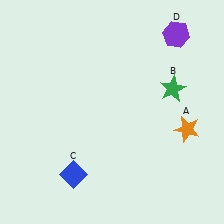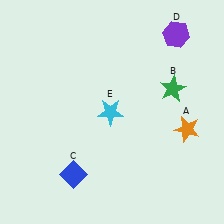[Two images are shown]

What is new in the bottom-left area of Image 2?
A cyan star (E) was added in the bottom-left area of Image 2.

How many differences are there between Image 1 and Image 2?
There is 1 difference between the two images.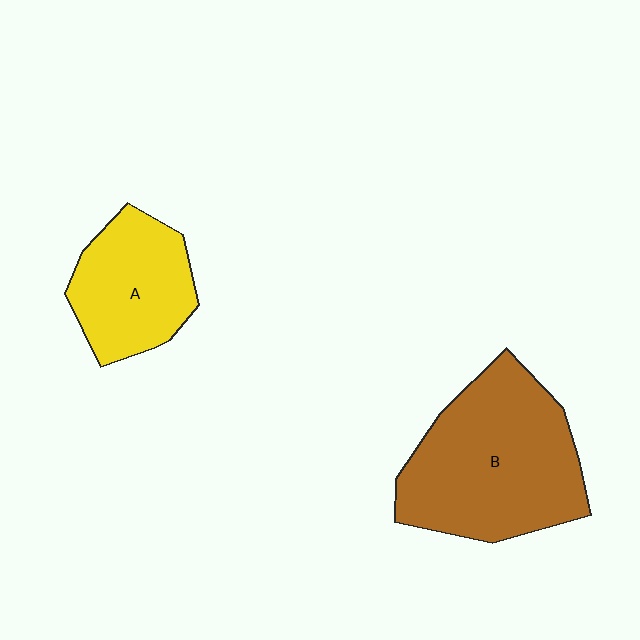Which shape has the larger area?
Shape B (brown).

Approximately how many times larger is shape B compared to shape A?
Approximately 1.7 times.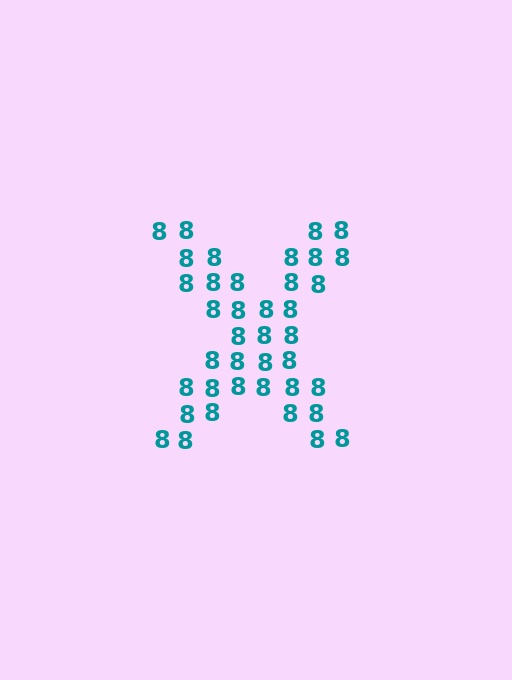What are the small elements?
The small elements are digit 8's.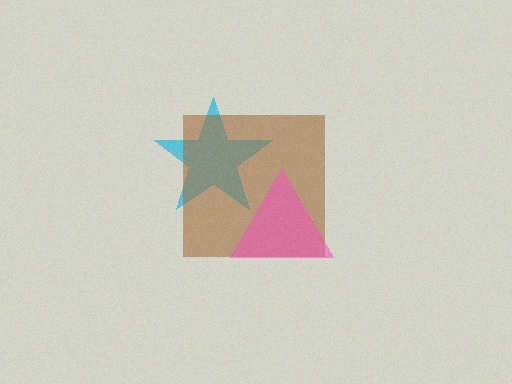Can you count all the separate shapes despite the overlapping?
Yes, there are 3 separate shapes.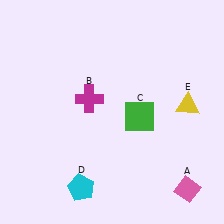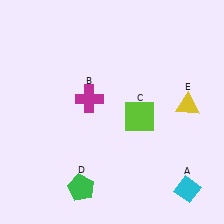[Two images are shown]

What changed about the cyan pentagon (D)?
In Image 1, D is cyan. In Image 2, it changed to green.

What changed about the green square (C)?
In Image 1, C is green. In Image 2, it changed to lime.